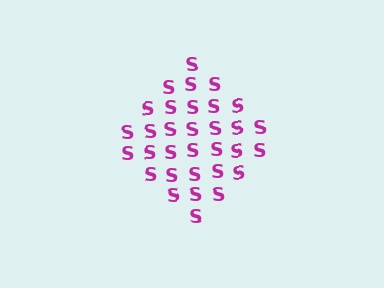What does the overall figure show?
The overall figure shows a diamond.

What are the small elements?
The small elements are letter S's.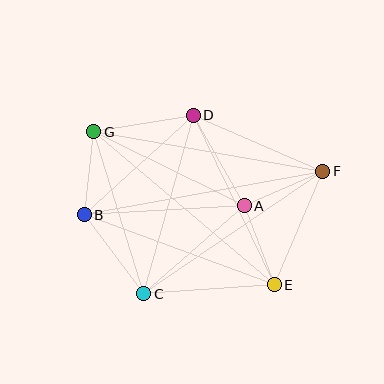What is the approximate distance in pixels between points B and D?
The distance between B and D is approximately 148 pixels.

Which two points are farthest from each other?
Points B and F are farthest from each other.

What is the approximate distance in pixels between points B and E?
The distance between B and E is approximately 203 pixels.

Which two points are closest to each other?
Points B and G are closest to each other.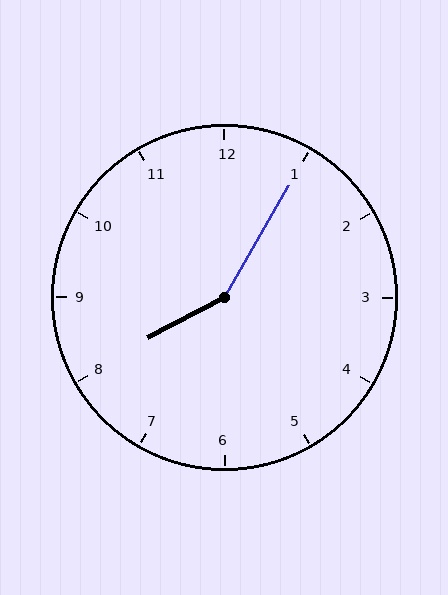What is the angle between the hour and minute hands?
Approximately 148 degrees.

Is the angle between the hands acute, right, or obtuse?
It is obtuse.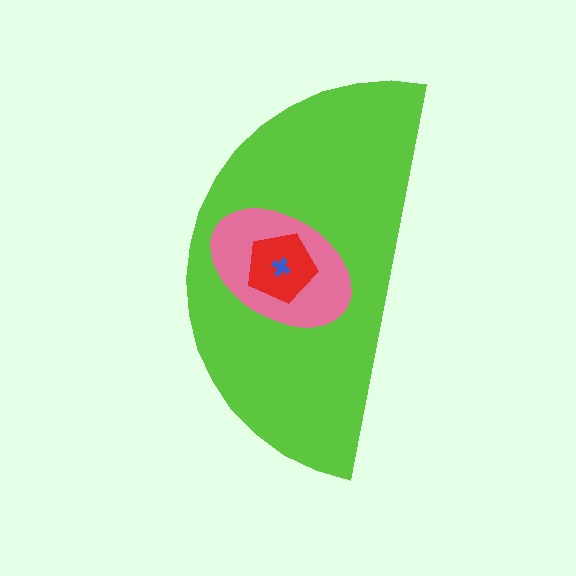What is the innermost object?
The blue cross.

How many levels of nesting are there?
4.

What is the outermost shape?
The lime semicircle.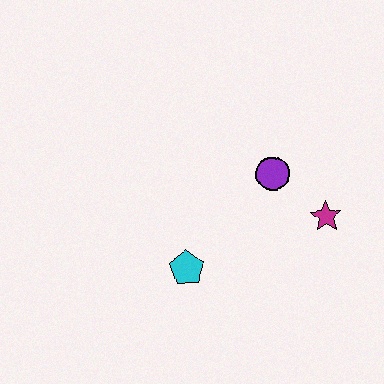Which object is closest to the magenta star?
The purple circle is closest to the magenta star.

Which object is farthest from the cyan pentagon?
The magenta star is farthest from the cyan pentagon.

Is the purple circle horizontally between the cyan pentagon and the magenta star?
Yes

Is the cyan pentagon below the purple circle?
Yes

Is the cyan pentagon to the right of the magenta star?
No